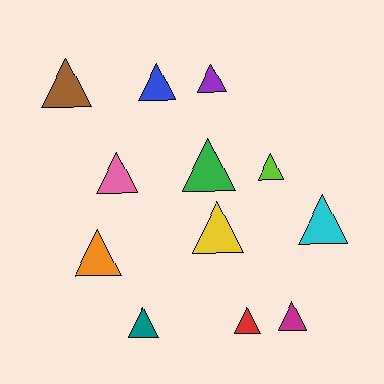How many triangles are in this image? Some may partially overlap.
There are 12 triangles.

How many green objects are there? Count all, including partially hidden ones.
There is 1 green object.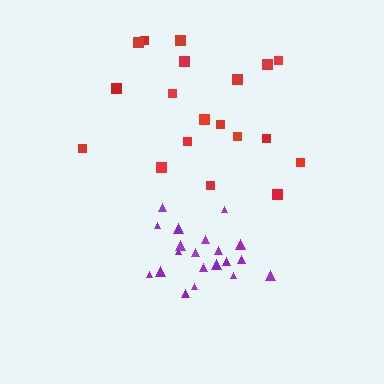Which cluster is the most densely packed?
Purple.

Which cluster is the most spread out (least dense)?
Red.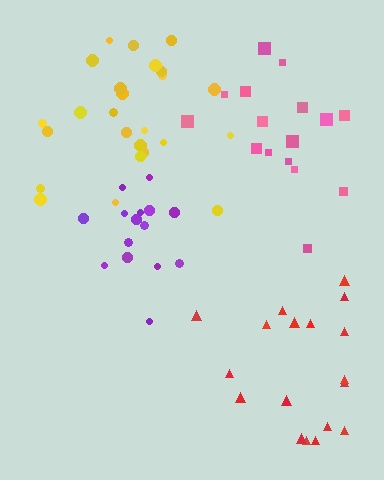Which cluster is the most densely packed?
Purple.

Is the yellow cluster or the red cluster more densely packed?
Yellow.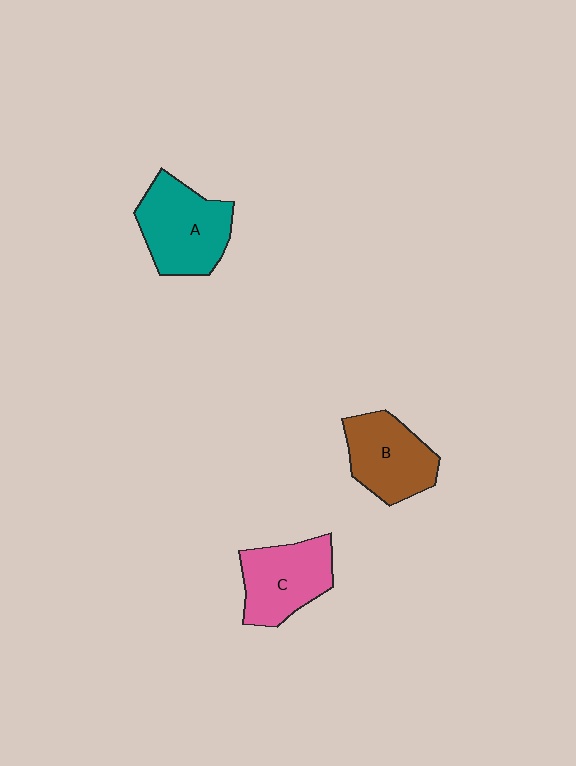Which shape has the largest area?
Shape A (teal).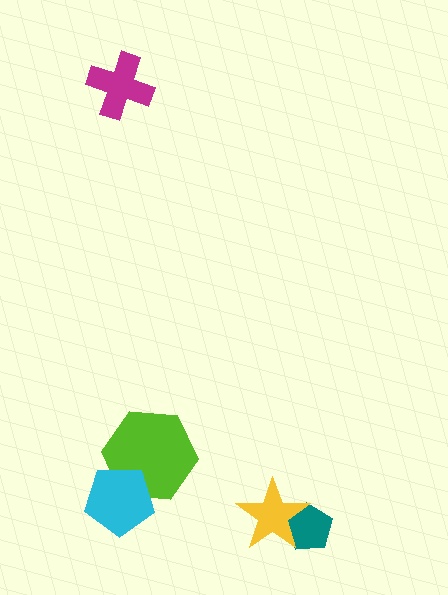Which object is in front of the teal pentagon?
The yellow star is in front of the teal pentagon.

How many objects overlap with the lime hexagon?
1 object overlaps with the lime hexagon.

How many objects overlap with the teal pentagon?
1 object overlaps with the teal pentagon.